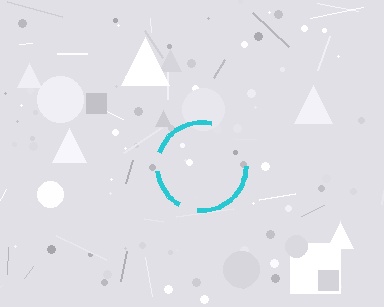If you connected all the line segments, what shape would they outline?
They would outline a circle.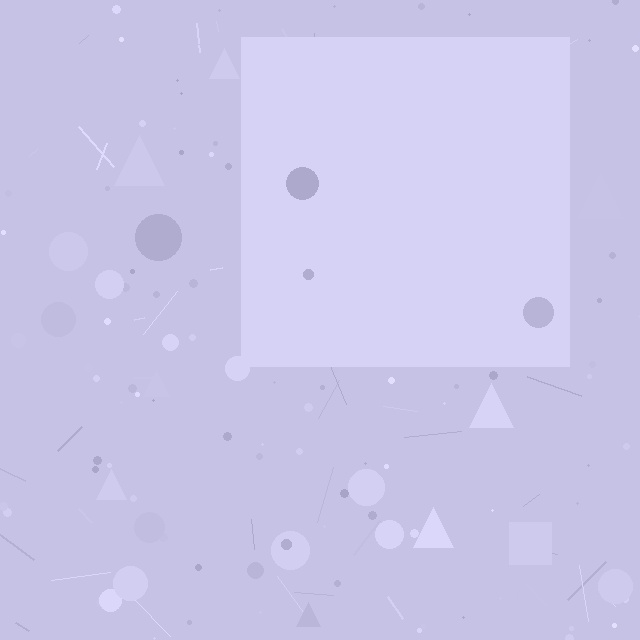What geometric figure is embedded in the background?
A square is embedded in the background.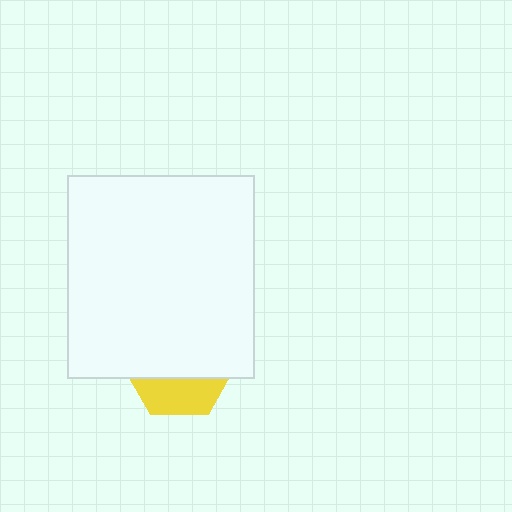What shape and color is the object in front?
The object in front is a white rectangle.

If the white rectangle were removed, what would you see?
You would see the complete yellow hexagon.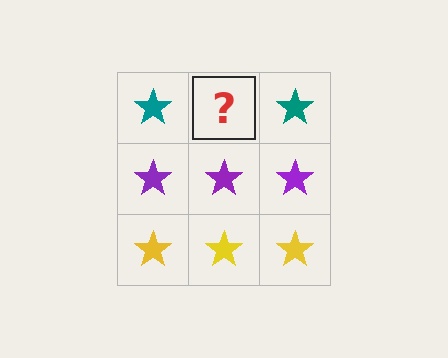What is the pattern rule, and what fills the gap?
The rule is that each row has a consistent color. The gap should be filled with a teal star.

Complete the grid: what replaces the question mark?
The question mark should be replaced with a teal star.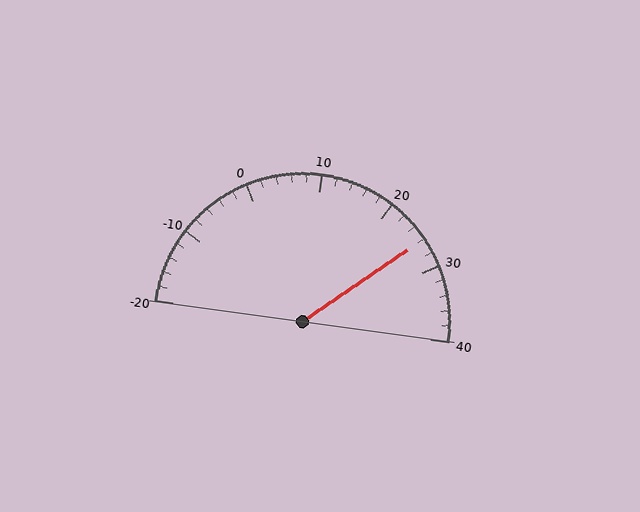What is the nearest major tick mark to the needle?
The nearest major tick mark is 30.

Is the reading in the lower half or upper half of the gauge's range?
The reading is in the upper half of the range (-20 to 40).